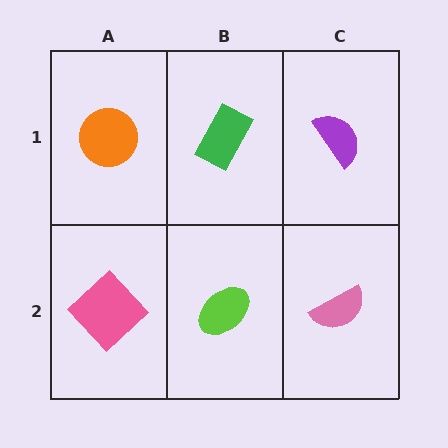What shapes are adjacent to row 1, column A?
A pink diamond (row 2, column A), a green rectangle (row 1, column B).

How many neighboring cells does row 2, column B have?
3.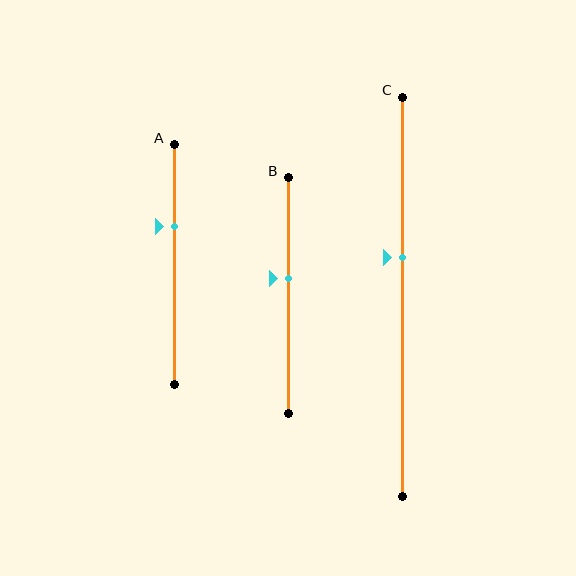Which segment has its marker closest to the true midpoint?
Segment B has its marker closest to the true midpoint.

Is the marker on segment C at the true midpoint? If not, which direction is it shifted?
No, the marker on segment C is shifted upward by about 10% of the segment length.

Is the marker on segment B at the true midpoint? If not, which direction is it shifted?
No, the marker on segment B is shifted upward by about 7% of the segment length.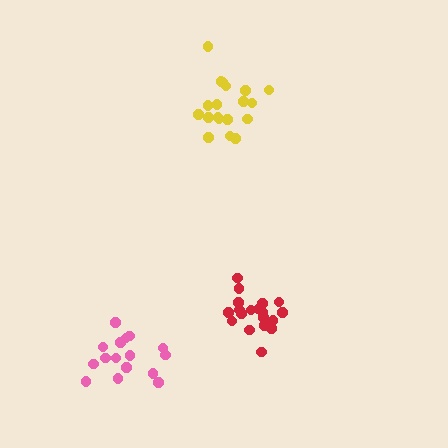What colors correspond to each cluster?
The clusters are colored: red, yellow, pink.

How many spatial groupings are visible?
There are 3 spatial groupings.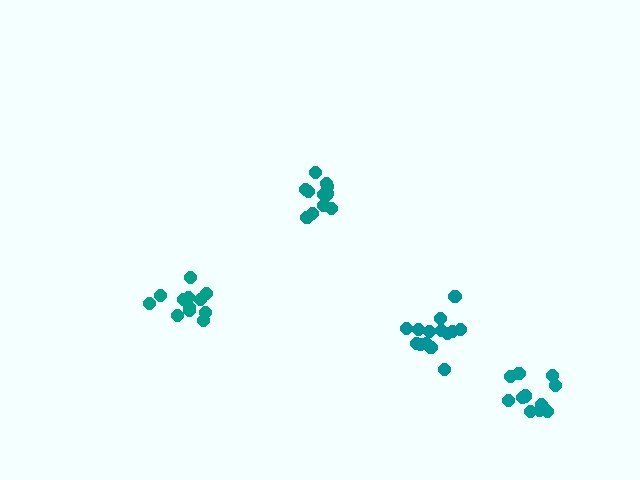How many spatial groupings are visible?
There are 4 spatial groupings.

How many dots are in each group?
Group 1: 12 dots, Group 2: 14 dots, Group 3: 12 dots, Group 4: 12 dots (50 total).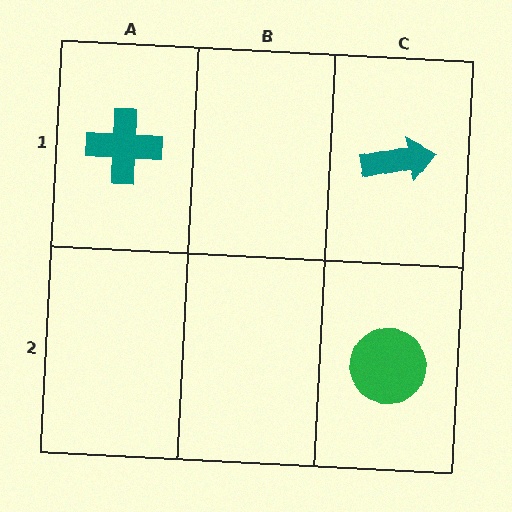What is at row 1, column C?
A teal arrow.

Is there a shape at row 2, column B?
No, that cell is empty.